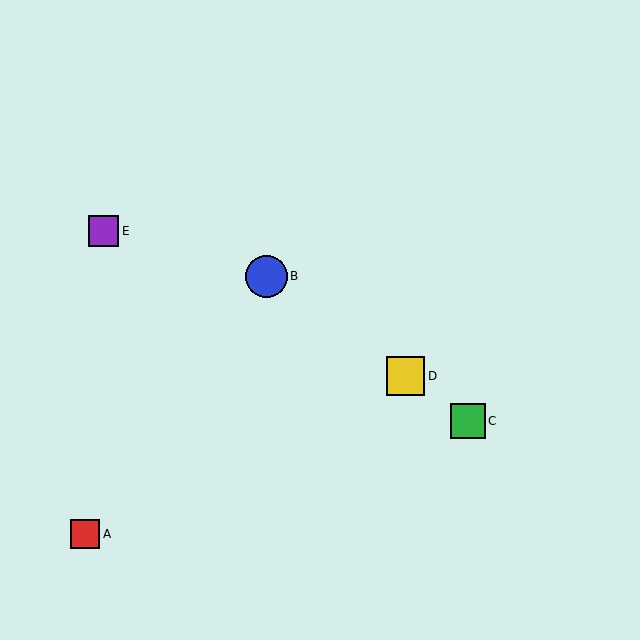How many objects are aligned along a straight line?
3 objects (B, C, D) are aligned along a straight line.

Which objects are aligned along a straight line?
Objects B, C, D are aligned along a straight line.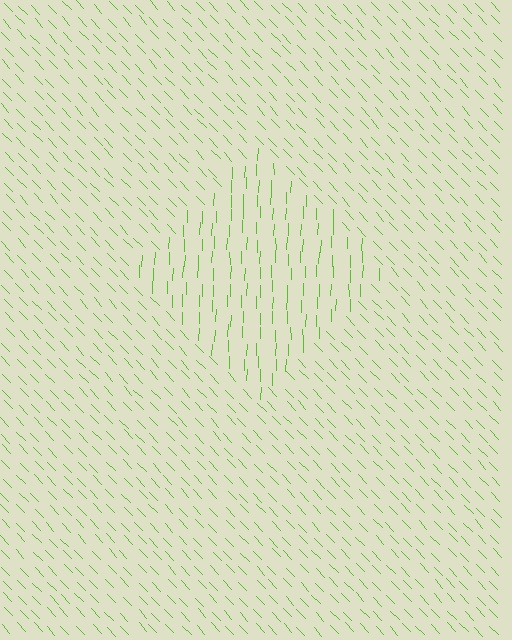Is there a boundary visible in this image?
Yes, there is a texture boundary formed by a change in line orientation.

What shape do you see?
I see a diamond.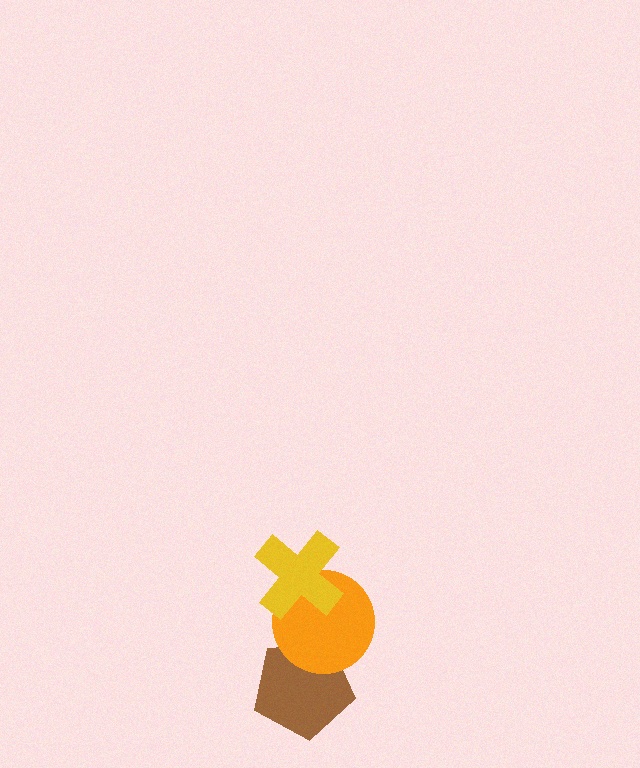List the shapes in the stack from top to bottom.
From top to bottom: the yellow cross, the orange circle, the brown pentagon.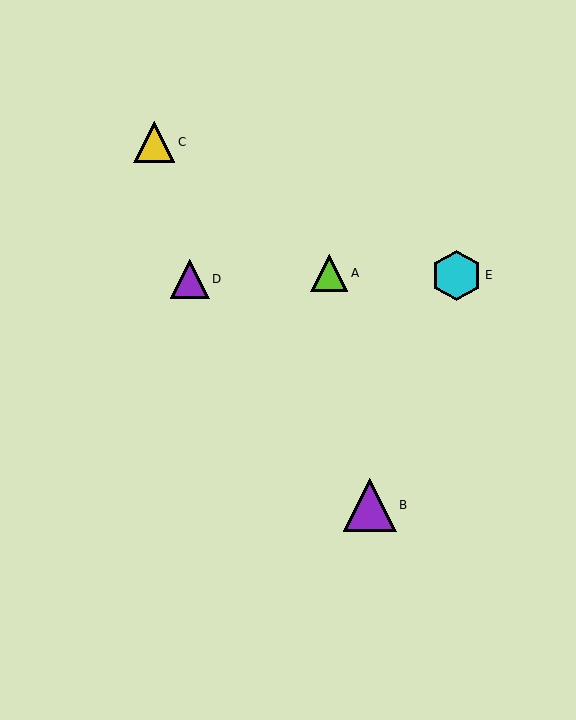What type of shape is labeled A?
Shape A is a lime triangle.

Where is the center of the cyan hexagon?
The center of the cyan hexagon is at (457, 275).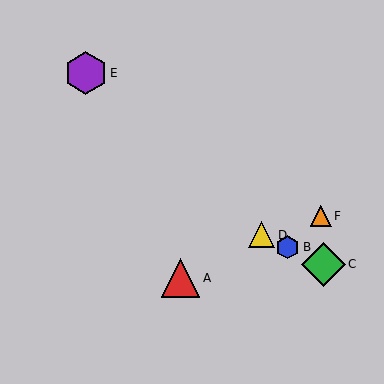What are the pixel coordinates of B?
Object B is at (288, 247).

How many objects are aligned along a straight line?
3 objects (B, C, D) are aligned along a straight line.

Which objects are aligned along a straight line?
Objects B, C, D are aligned along a straight line.